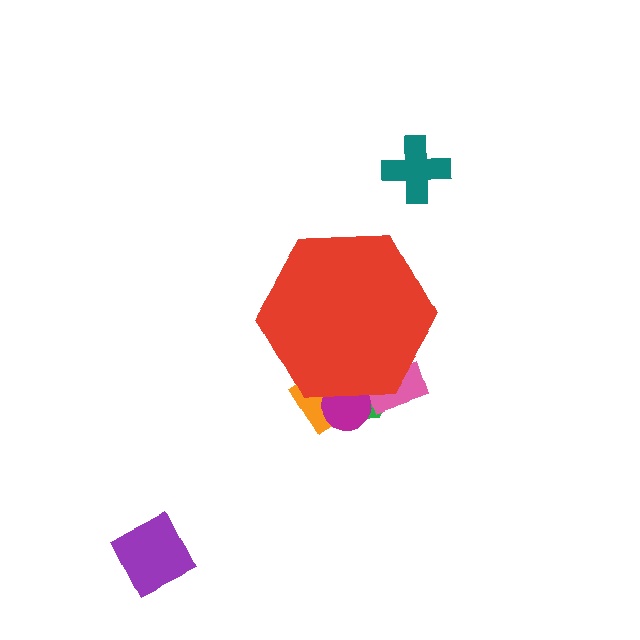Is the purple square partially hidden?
No, the purple square is fully visible.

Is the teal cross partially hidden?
No, the teal cross is fully visible.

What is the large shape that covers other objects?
A red hexagon.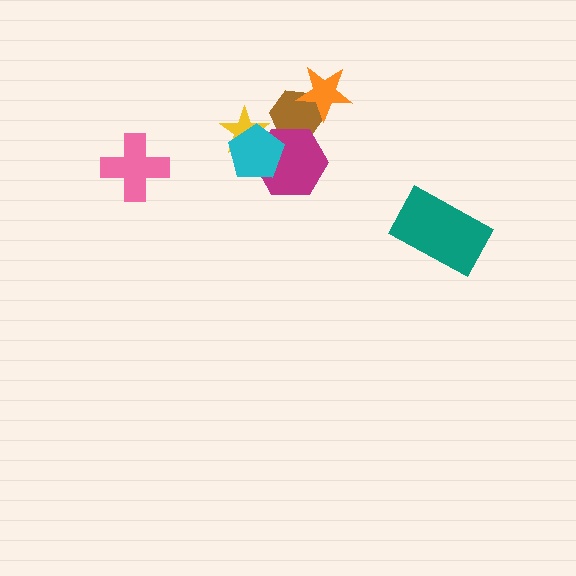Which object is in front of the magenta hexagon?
The cyan pentagon is in front of the magenta hexagon.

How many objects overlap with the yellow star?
2 objects overlap with the yellow star.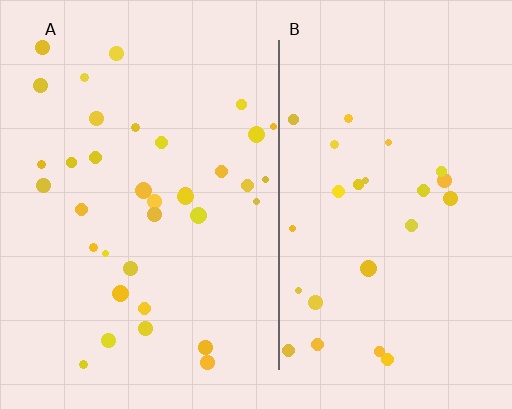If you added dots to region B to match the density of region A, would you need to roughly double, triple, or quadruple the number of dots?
Approximately double.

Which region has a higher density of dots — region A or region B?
A (the left).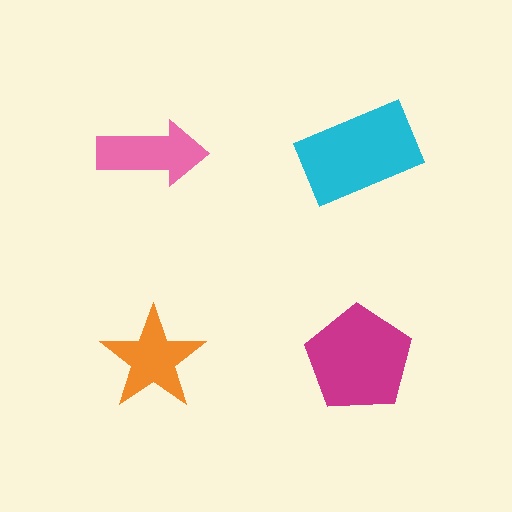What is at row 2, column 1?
An orange star.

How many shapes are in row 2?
2 shapes.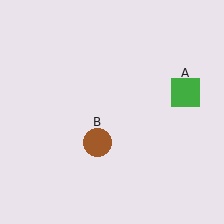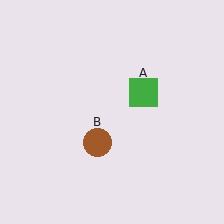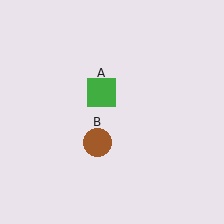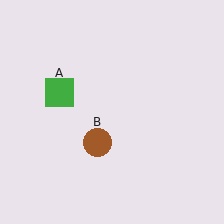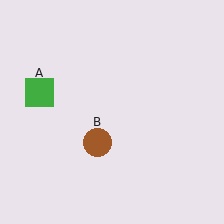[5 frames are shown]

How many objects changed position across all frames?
1 object changed position: green square (object A).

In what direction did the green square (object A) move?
The green square (object A) moved left.